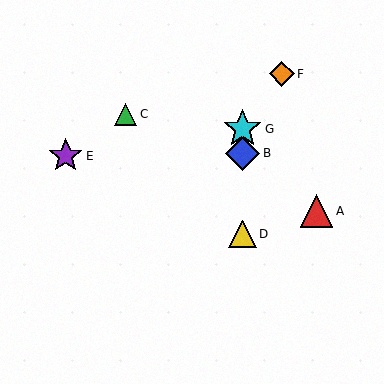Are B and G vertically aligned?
Yes, both are at x≈243.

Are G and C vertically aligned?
No, G is at x≈243 and C is at x≈126.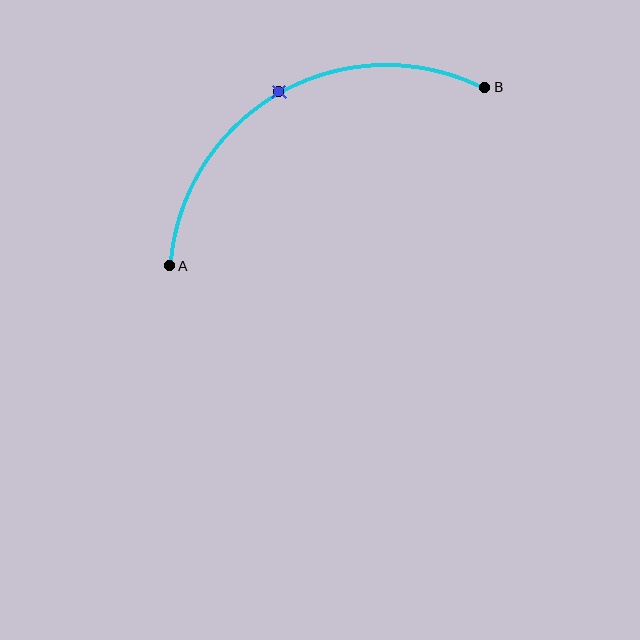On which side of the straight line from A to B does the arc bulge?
The arc bulges above the straight line connecting A and B.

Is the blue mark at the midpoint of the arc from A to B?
Yes. The blue mark lies on the arc at equal arc-length from both A and B — it is the arc midpoint.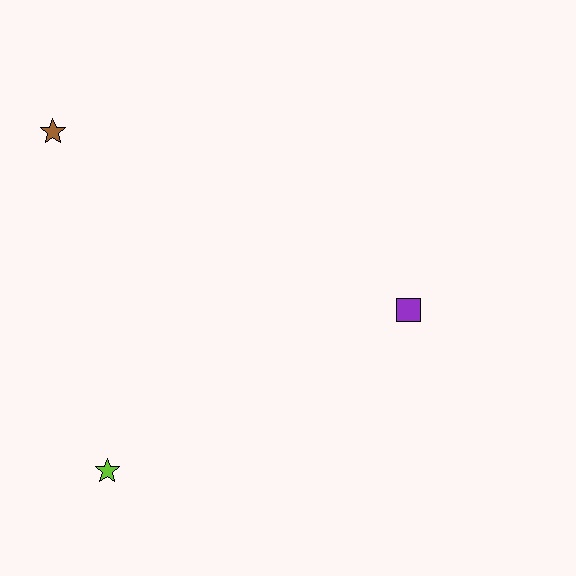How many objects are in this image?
There are 3 objects.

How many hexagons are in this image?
There are no hexagons.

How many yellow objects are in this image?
There are no yellow objects.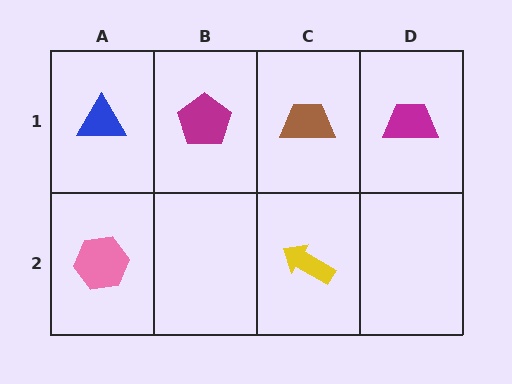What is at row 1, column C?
A brown trapezoid.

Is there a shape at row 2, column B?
No, that cell is empty.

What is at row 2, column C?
A yellow arrow.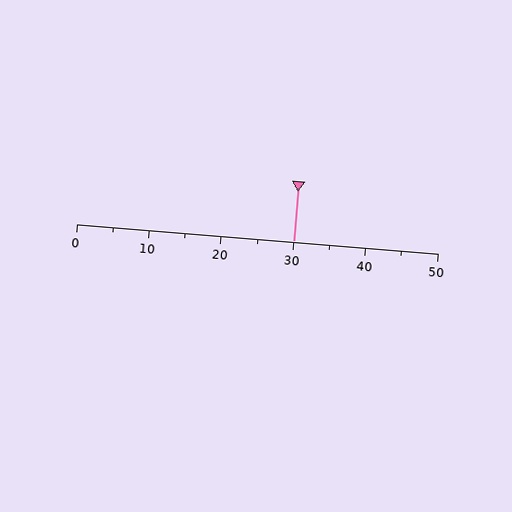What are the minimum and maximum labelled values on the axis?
The axis runs from 0 to 50.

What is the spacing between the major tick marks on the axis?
The major ticks are spaced 10 apart.